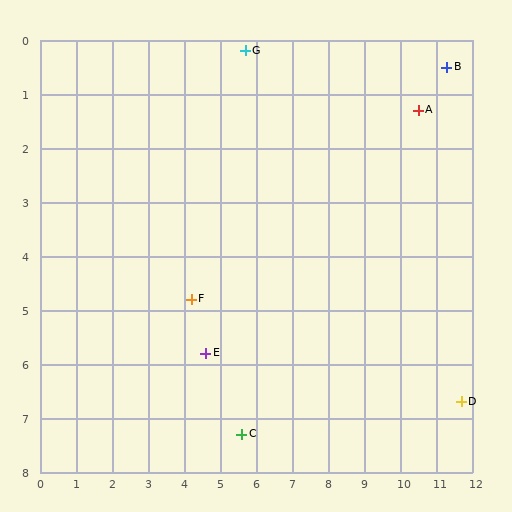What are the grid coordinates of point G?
Point G is at approximately (5.7, 0.2).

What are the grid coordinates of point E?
Point E is at approximately (4.6, 5.8).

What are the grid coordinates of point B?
Point B is at approximately (11.3, 0.5).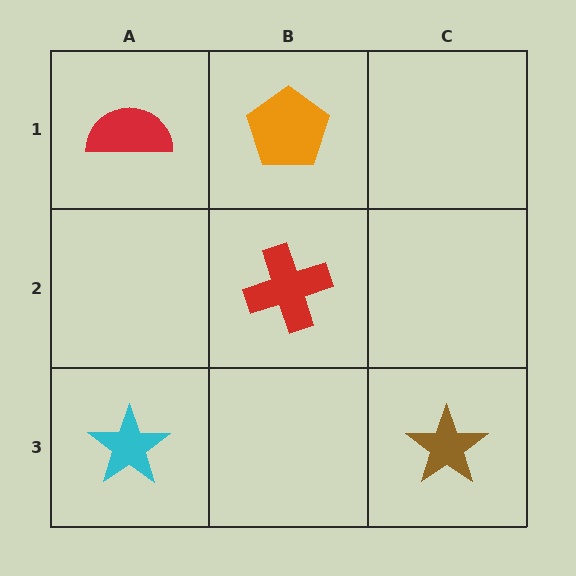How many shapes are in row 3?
2 shapes.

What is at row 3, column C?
A brown star.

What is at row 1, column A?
A red semicircle.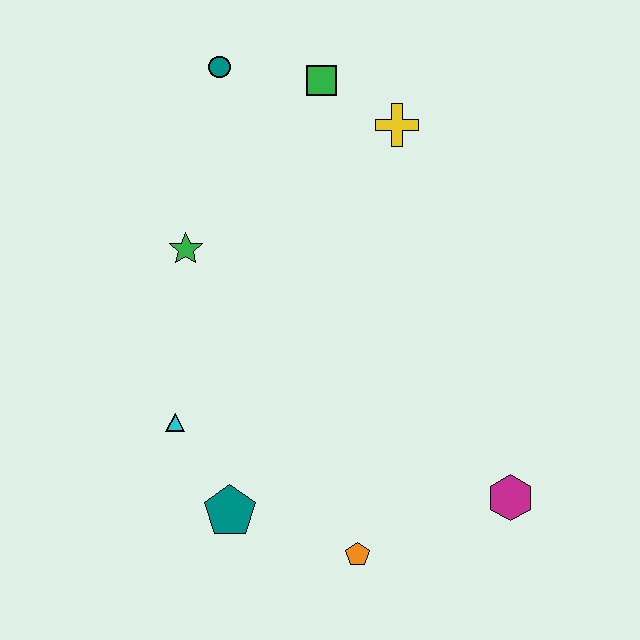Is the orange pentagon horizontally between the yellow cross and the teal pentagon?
Yes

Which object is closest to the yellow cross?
The green square is closest to the yellow cross.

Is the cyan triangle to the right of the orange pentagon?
No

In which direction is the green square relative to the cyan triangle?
The green square is above the cyan triangle.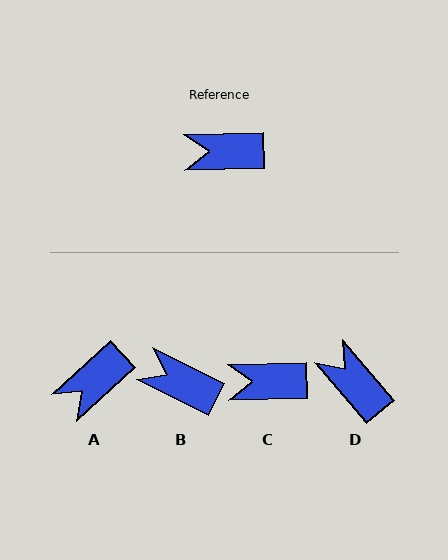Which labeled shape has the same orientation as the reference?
C.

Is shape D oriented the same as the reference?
No, it is off by about 51 degrees.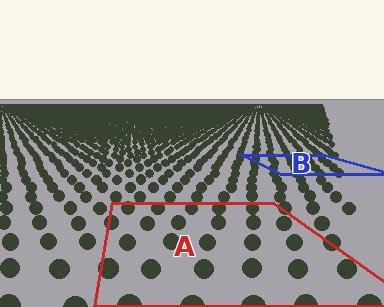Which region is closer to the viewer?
Region A is closer. The texture elements there are larger and more spread out.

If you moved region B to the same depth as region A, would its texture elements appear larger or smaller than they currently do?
They would appear larger. At a closer depth, the same texture elements are projected at a bigger on-screen size.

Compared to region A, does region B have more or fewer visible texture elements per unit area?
Region B has more texture elements per unit area — they are packed more densely because it is farther away.